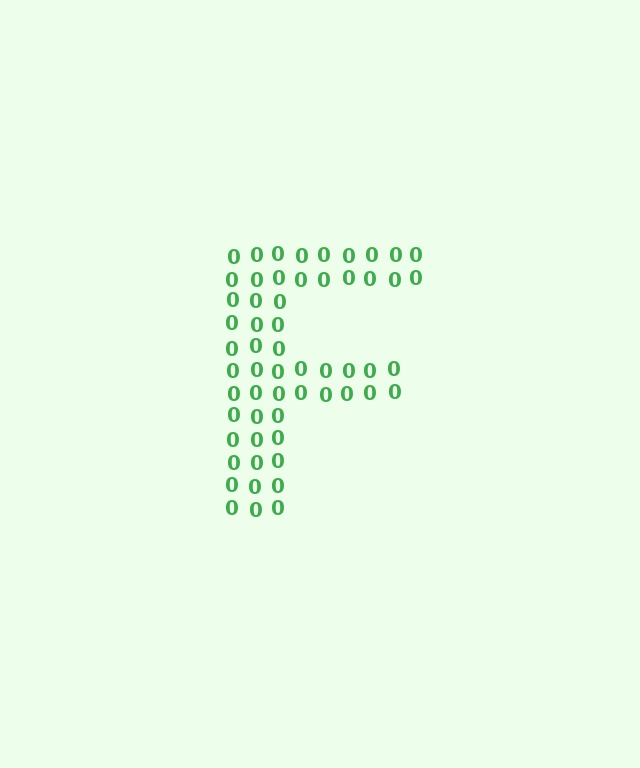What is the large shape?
The large shape is the letter F.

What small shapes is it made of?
It is made of small digit 0's.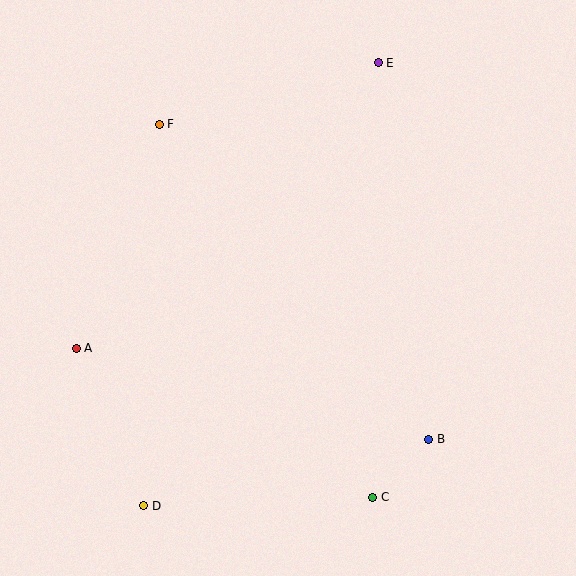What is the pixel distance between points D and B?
The distance between D and B is 293 pixels.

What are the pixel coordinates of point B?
Point B is at (429, 439).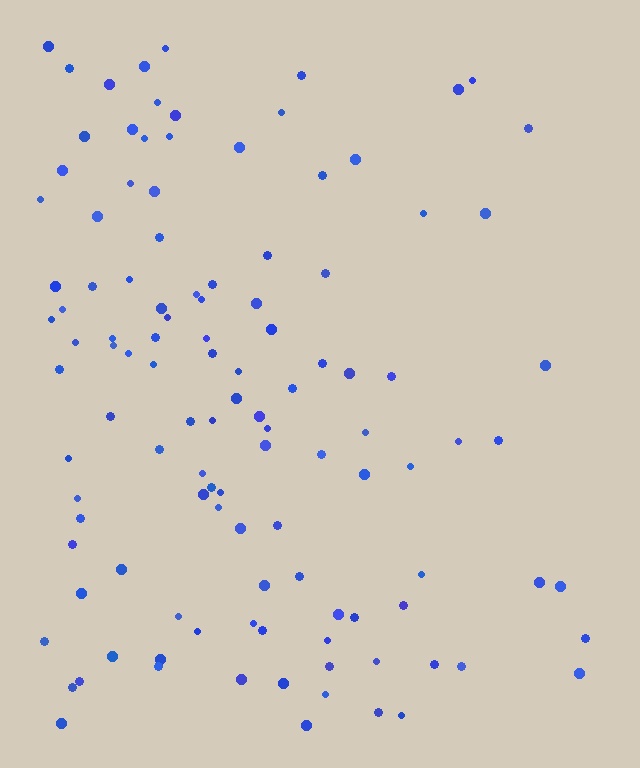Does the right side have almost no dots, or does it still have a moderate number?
Still a moderate number, just noticeably fewer than the left.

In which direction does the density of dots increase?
From right to left, with the left side densest.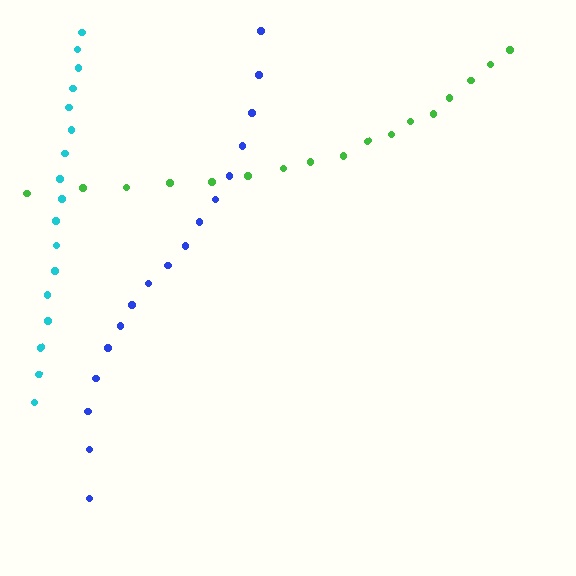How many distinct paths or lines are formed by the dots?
There are 3 distinct paths.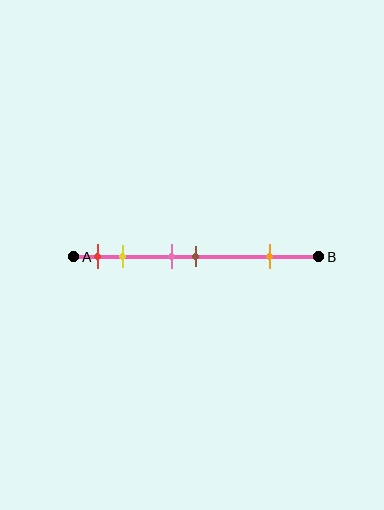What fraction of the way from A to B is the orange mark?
The orange mark is approximately 80% (0.8) of the way from A to B.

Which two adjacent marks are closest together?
The pink and brown marks are the closest adjacent pair.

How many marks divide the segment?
There are 5 marks dividing the segment.